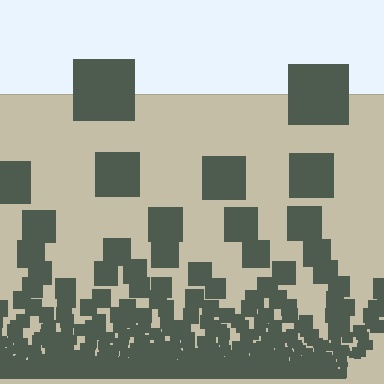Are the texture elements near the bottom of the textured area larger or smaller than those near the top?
Smaller. The gradient is inverted — elements near the bottom are smaller and denser.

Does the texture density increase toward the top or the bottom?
Density increases toward the bottom.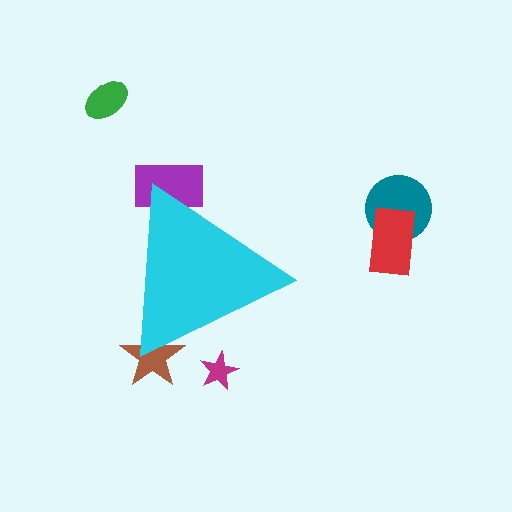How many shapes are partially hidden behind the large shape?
3 shapes are partially hidden.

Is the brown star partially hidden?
Yes, the brown star is partially hidden behind the cyan triangle.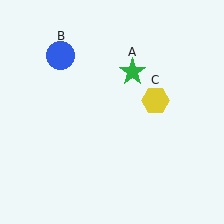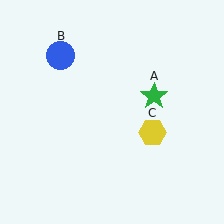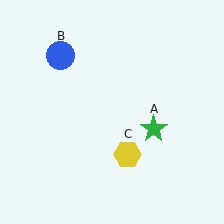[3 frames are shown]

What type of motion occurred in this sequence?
The green star (object A), yellow hexagon (object C) rotated clockwise around the center of the scene.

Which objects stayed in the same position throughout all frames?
Blue circle (object B) remained stationary.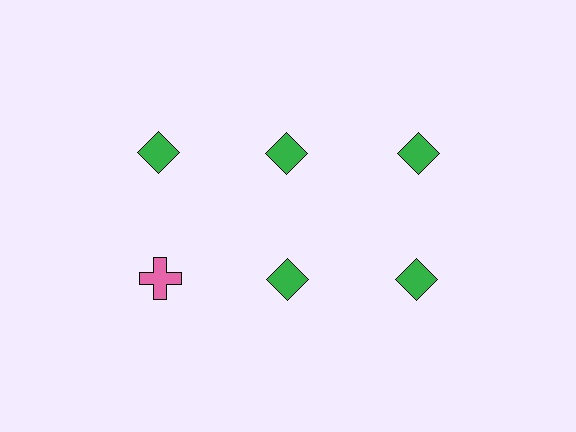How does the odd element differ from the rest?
It differs in both color (pink instead of green) and shape (cross instead of diamond).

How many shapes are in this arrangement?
There are 6 shapes arranged in a grid pattern.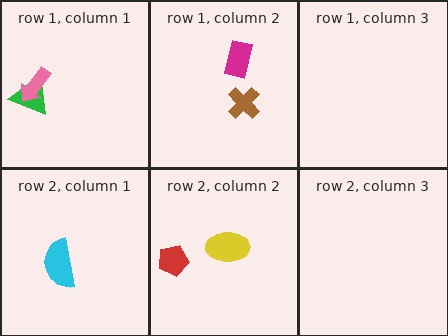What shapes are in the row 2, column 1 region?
The cyan semicircle.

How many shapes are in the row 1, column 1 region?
2.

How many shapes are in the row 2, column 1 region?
1.